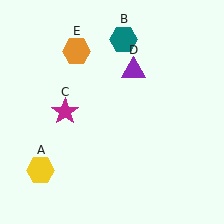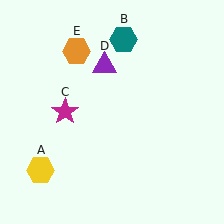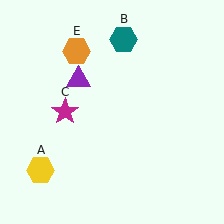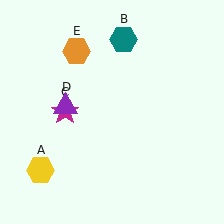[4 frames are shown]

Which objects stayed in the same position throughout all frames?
Yellow hexagon (object A) and teal hexagon (object B) and magenta star (object C) and orange hexagon (object E) remained stationary.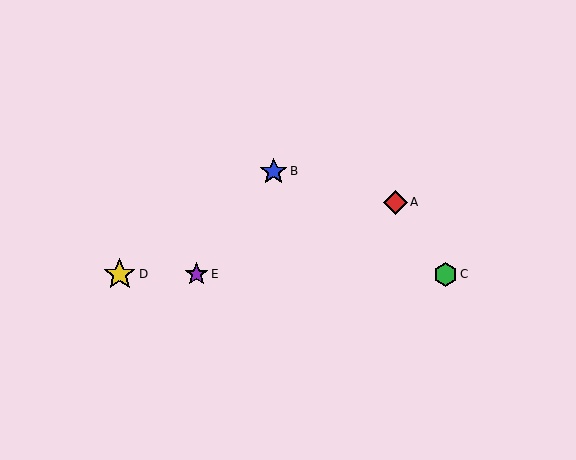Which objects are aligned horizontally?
Objects C, D, E are aligned horizontally.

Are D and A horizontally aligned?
No, D is at y≈274 and A is at y≈202.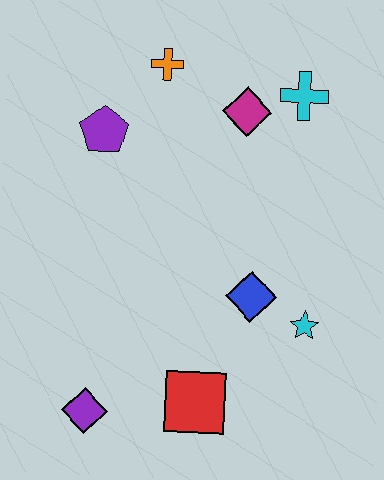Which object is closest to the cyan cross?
The magenta diamond is closest to the cyan cross.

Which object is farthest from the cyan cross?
The purple diamond is farthest from the cyan cross.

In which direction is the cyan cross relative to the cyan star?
The cyan cross is above the cyan star.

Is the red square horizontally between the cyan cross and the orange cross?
Yes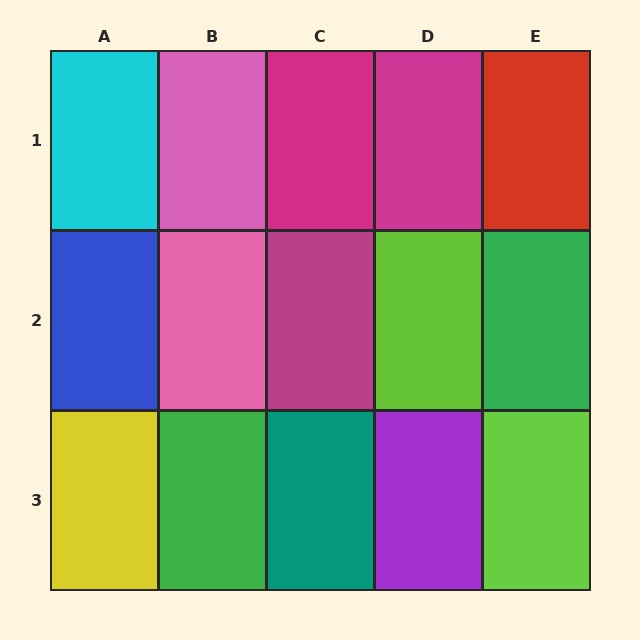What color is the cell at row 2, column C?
Magenta.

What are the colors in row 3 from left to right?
Yellow, green, teal, purple, lime.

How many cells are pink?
2 cells are pink.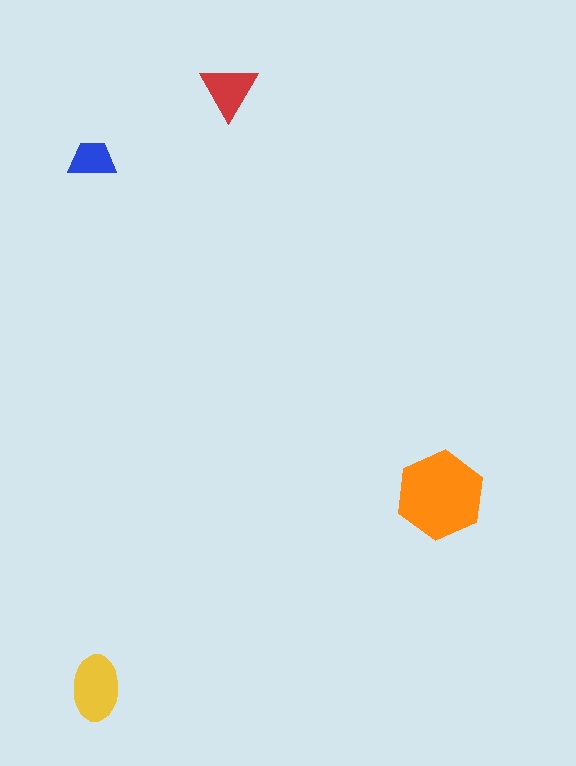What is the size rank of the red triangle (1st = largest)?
3rd.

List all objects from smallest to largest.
The blue trapezoid, the red triangle, the yellow ellipse, the orange hexagon.